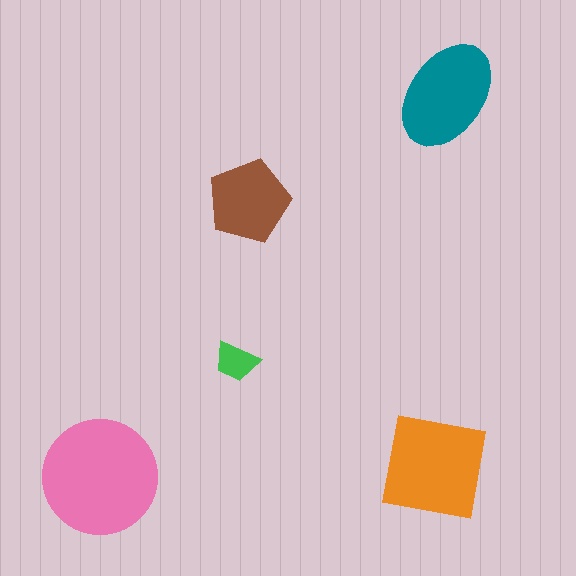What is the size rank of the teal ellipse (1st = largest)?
3rd.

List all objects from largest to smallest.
The pink circle, the orange square, the teal ellipse, the brown pentagon, the green trapezoid.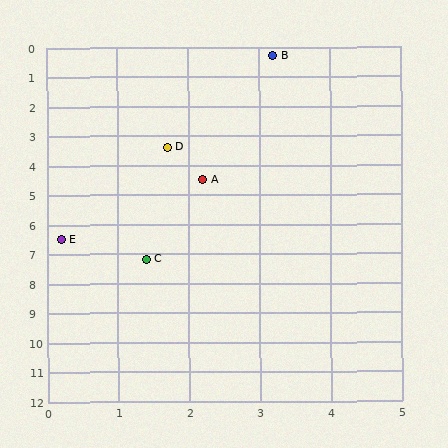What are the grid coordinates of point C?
Point C is at approximately (1.4, 7.2).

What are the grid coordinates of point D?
Point D is at approximately (1.7, 3.4).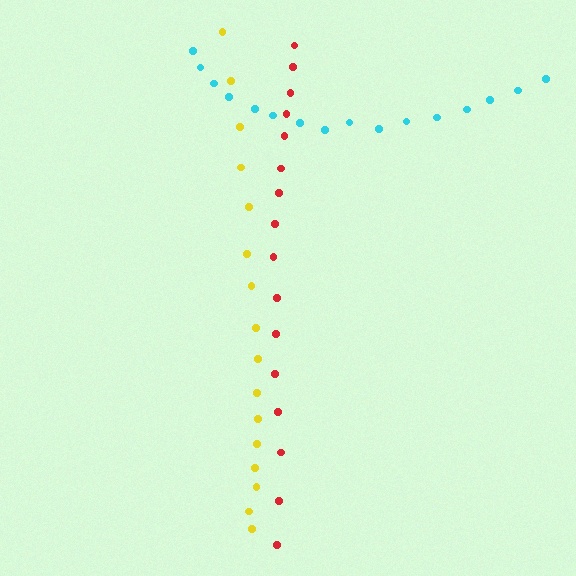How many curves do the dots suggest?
There are 3 distinct paths.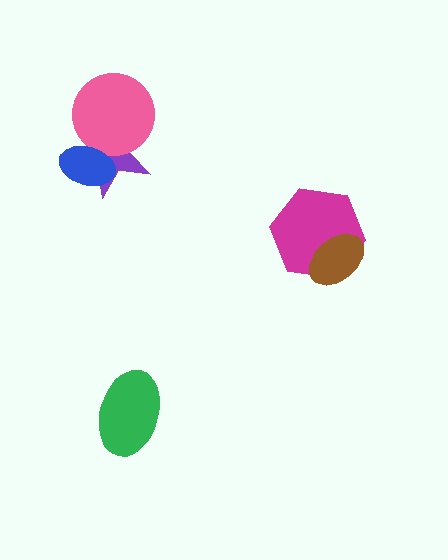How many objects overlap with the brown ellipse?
1 object overlaps with the brown ellipse.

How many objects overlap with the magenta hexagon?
1 object overlaps with the magenta hexagon.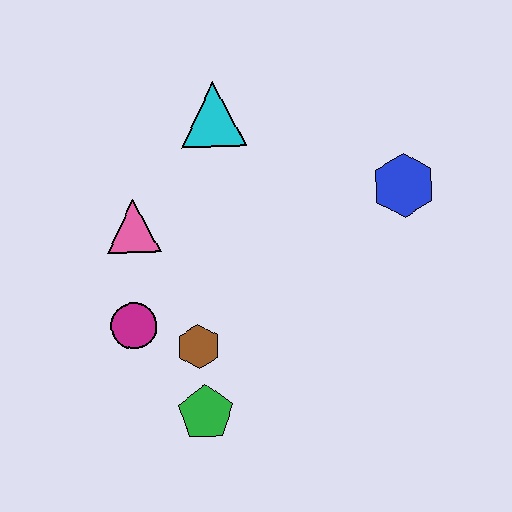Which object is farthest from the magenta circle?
The blue hexagon is farthest from the magenta circle.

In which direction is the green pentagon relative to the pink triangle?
The green pentagon is below the pink triangle.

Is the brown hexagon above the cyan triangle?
No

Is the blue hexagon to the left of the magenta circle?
No